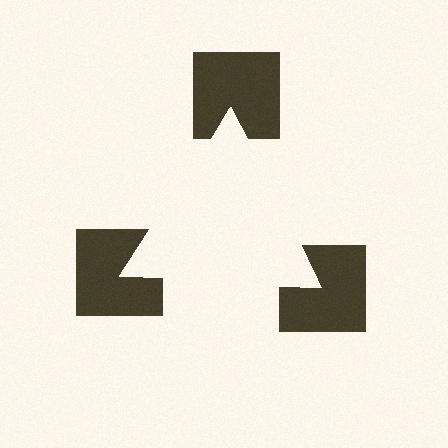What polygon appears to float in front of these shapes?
An illusory triangle — its edges are inferred from the aligned wedge cuts in the notched squares, not physically drawn.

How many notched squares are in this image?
There are 3 — one at each vertex of the illusory triangle.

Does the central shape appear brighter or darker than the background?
It typically appears slightly brighter than the background, even though no actual brightness change is drawn.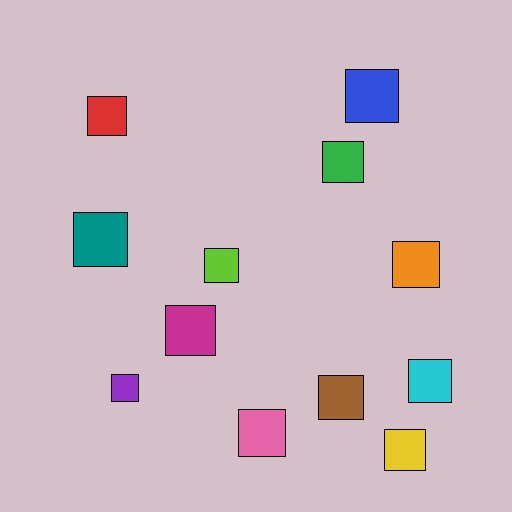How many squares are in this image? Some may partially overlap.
There are 12 squares.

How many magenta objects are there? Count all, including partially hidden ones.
There is 1 magenta object.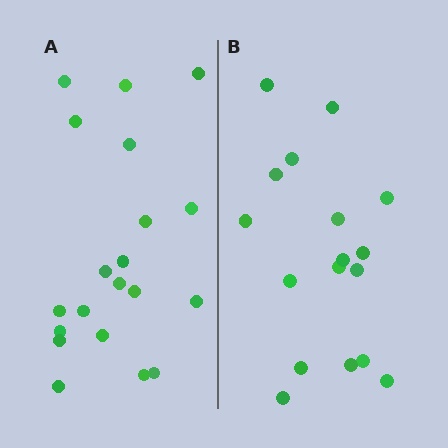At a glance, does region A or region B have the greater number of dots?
Region A (the left region) has more dots.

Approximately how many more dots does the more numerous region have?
Region A has just a few more — roughly 2 or 3 more dots than region B.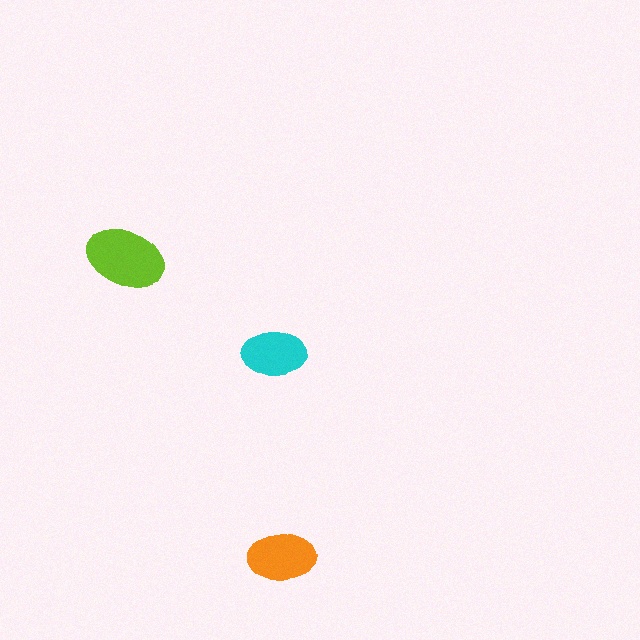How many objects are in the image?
There are 3 objects in the image.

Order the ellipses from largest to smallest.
the lime one, the orange one, the cyan one.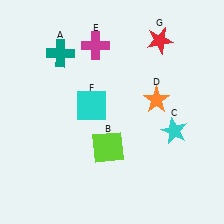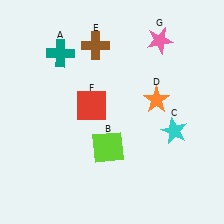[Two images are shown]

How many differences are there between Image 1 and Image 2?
There are 3 differences between the two images.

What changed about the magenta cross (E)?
In Image 1, E is magenta. In Image 2, it changed to brown.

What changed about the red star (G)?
In Image 1, G is red. In Image 2, it changed to pink.